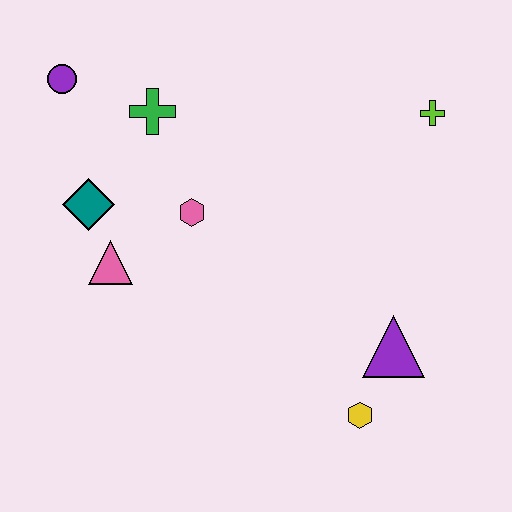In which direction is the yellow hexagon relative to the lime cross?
The yellow hexagon is below the lime cross.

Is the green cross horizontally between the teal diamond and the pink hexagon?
Yes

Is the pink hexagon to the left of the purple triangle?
Yes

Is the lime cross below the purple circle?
Yes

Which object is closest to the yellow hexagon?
The purple triangle is closest to the yellow hexagon.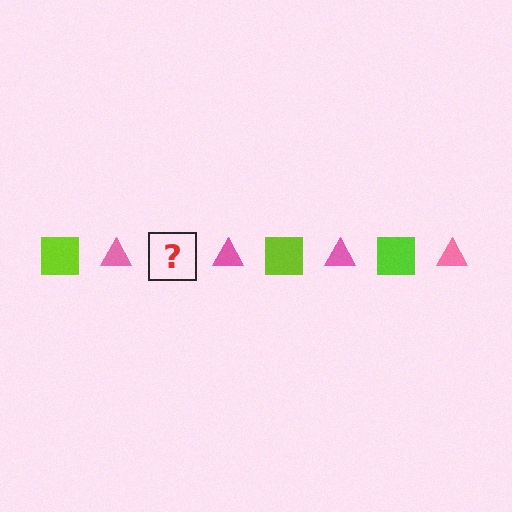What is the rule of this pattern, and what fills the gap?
The rule is that the pattern alternates between lime square and pink triangle. The gap should be filled with a lime square.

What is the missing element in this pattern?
The missing element is a lime square.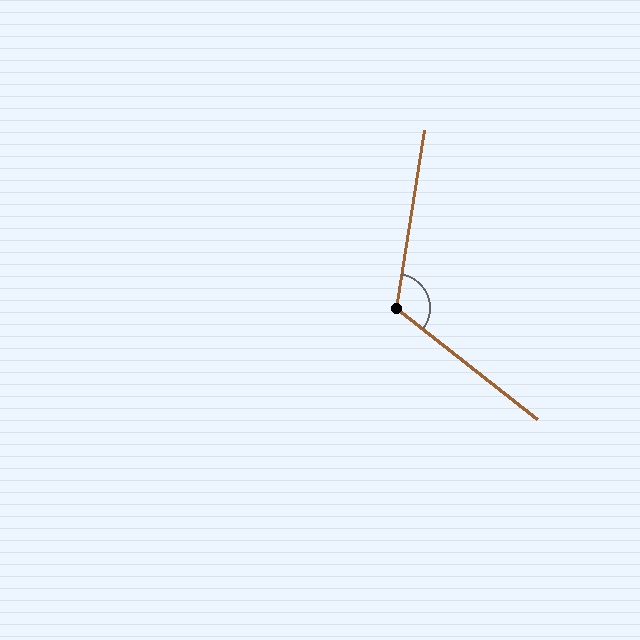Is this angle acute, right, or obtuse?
It is obtuse.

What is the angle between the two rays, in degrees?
Approximately 119 degrees.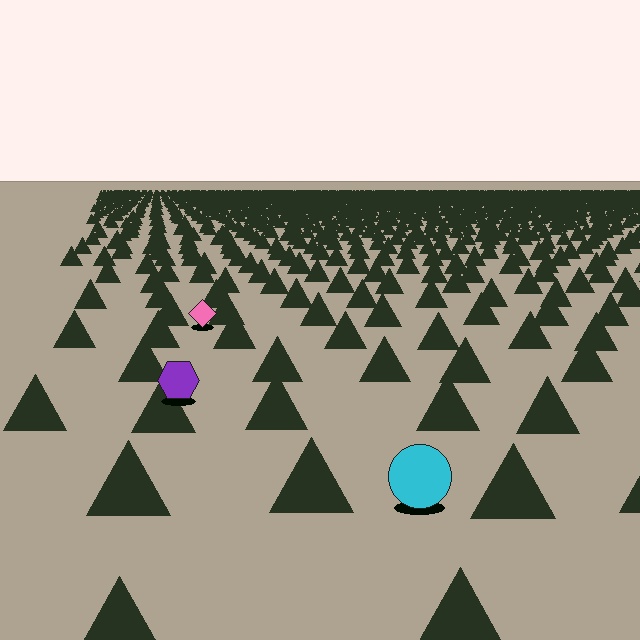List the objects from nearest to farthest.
From nearest to farthest: the cyan circle, the purple hexagon, the pink diamond.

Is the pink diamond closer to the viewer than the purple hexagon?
No. The purple hexagon is closer — you can tell from the texture gradient: the ground texture is coarser near it.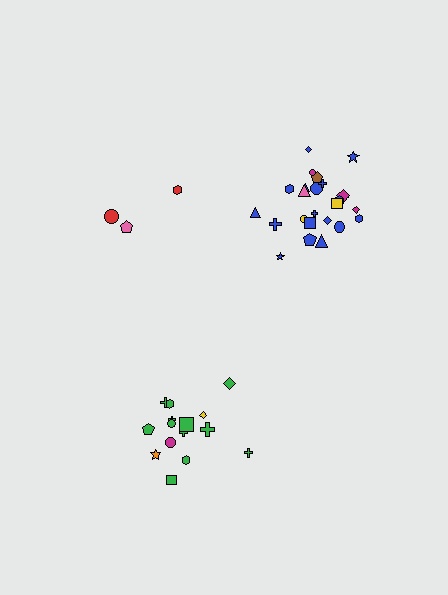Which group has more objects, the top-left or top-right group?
The top-right group.